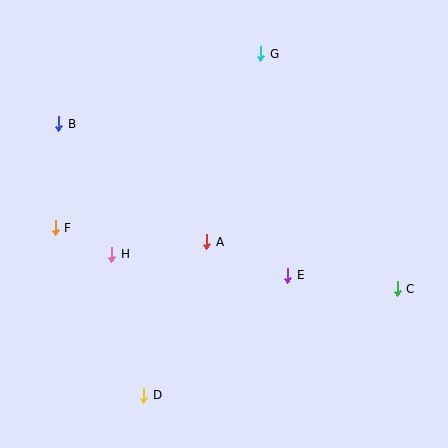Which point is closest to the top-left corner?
Point B is closest to the top-left corner.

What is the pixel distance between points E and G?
The distance between E and G is 223 pixels.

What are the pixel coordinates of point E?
Point E is at (288, 275).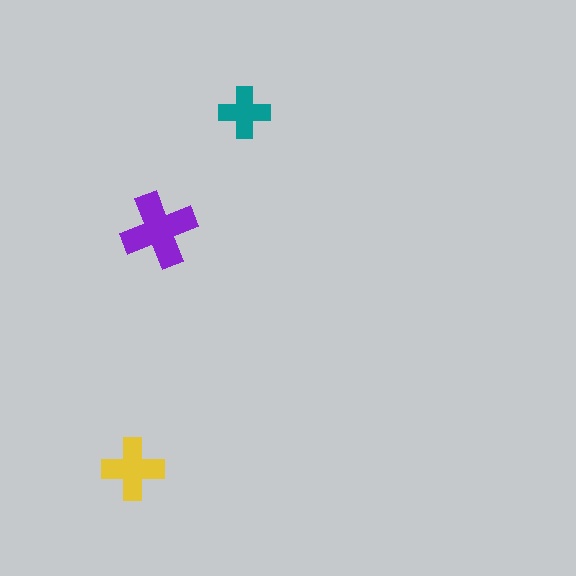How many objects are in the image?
There are 3 objects in the image.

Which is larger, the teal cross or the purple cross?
The purple one.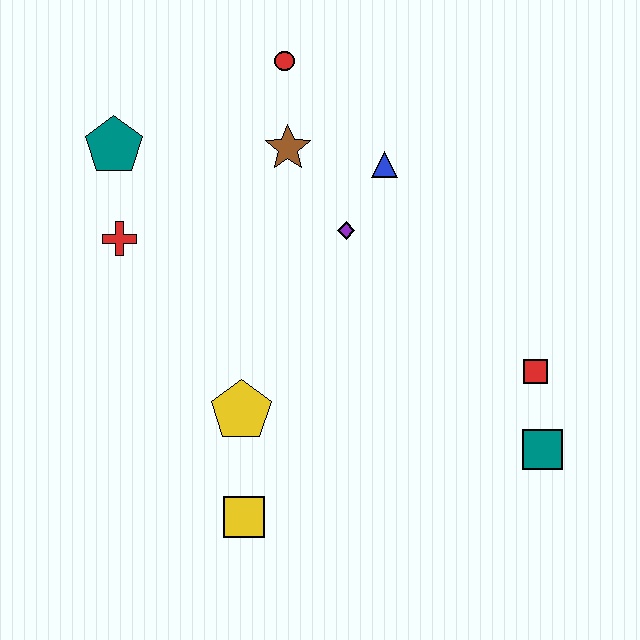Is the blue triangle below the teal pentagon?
Yes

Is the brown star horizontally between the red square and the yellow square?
Yes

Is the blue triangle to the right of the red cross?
Yes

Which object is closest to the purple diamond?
The blue triangle is closest to the purple diamond.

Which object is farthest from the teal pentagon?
The teal square is farthest from the teal pentagon.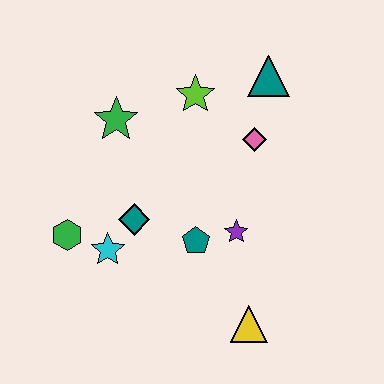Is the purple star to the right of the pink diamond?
No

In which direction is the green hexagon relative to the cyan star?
The green hexagon is to the left of the cyan star.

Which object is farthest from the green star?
The yellow triangle is farthest from the green star.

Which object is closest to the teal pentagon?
The purple star is closest to the teal pentagon.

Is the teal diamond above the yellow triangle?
Yes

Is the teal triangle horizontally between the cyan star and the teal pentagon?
No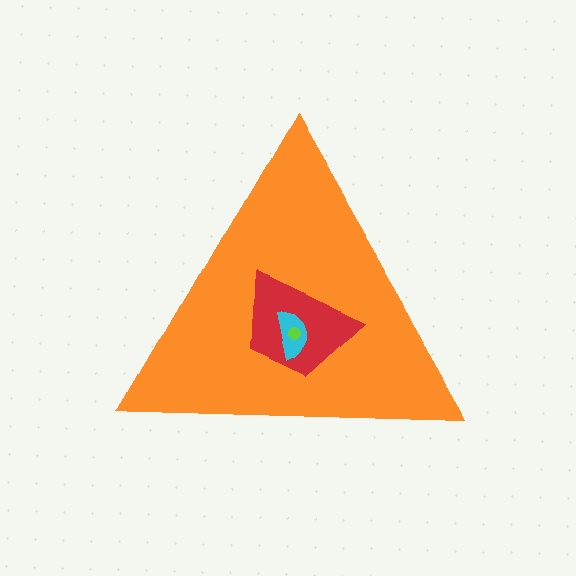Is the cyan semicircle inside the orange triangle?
Yes.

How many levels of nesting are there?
4.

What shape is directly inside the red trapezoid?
The cyan semicircle.